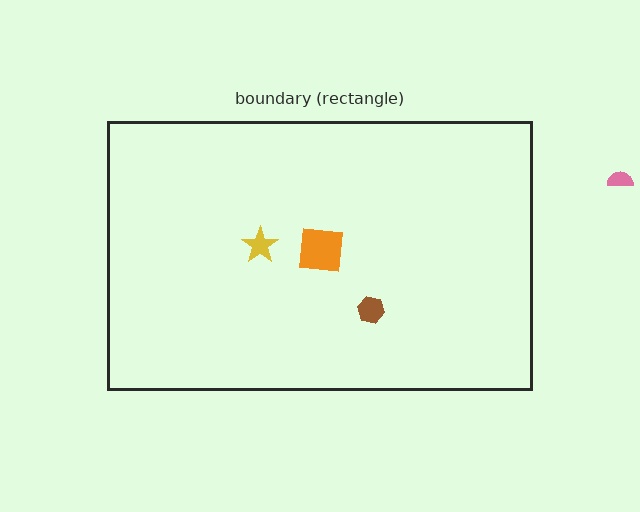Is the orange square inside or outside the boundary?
Inside.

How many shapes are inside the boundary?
3 inside, 1 outside.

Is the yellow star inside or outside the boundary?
Inside.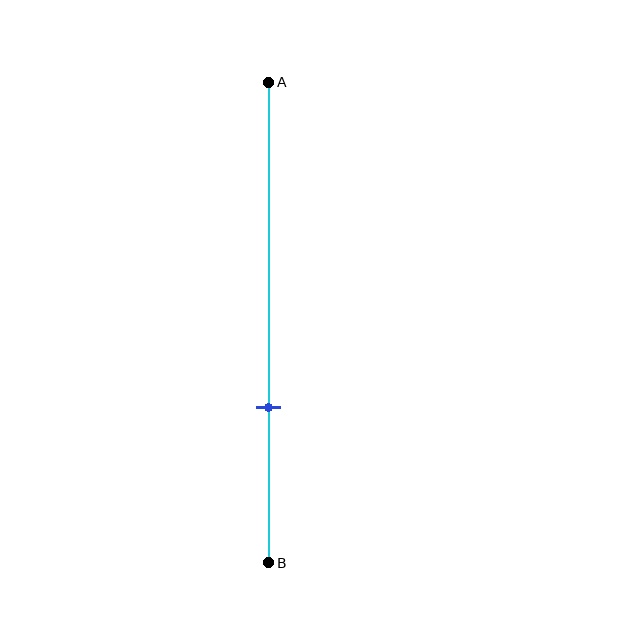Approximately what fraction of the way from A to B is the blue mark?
The blue mark is approximately 70% of the way from A to B.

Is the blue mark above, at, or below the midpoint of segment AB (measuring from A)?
The blue mark is below the midpoint of segment AB.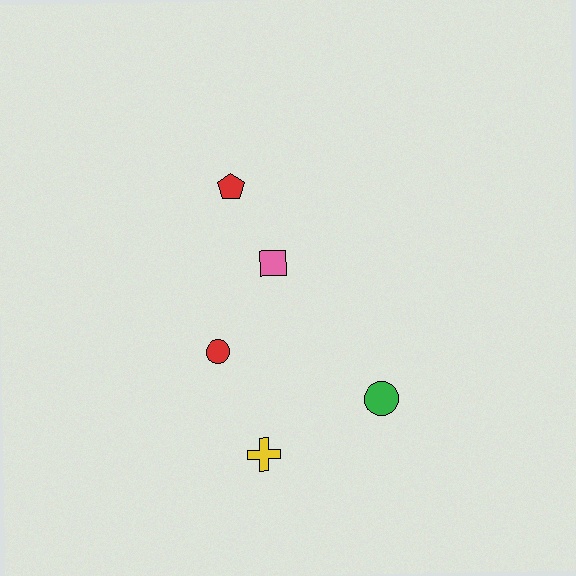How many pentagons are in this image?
There is 1 pentagon.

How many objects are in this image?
There are 5 objects.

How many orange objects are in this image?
There are no orange objects.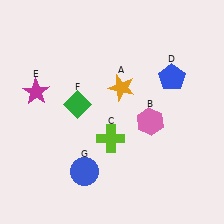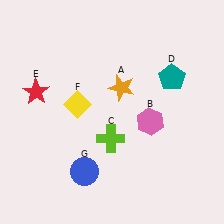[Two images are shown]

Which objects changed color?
D changed from blue to teal. E changed from magenta to red. F changed from green to yellow.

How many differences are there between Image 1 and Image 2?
There are 3 differences between the two images.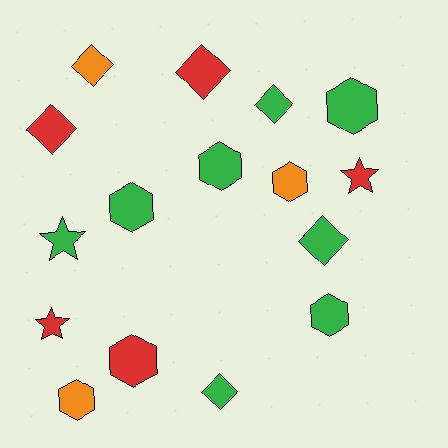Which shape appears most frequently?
Hexagon, with 7 objects.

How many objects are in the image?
There are 16 objects.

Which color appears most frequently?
Green, with 8 objects.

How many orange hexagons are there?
There are 2 orange hexagons.